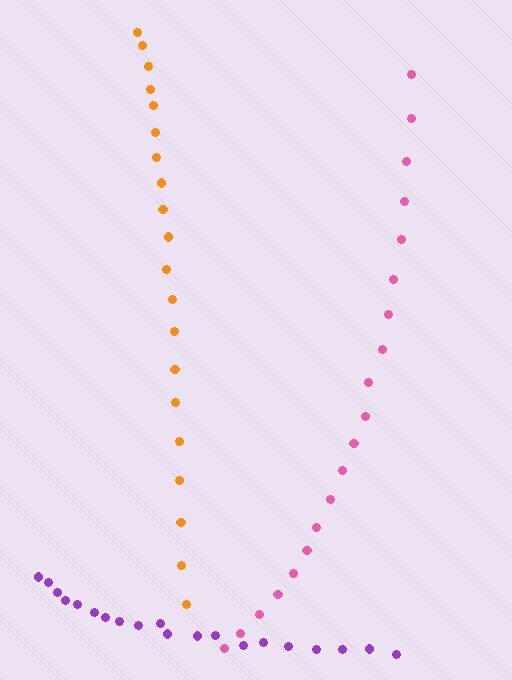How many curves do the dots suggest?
There are 3 distinct paths.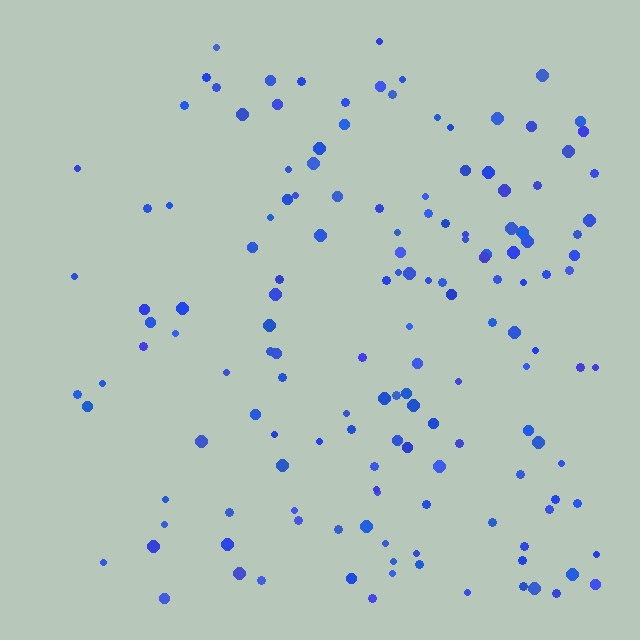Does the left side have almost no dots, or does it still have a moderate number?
Still a moderate number, just noticeably fewer than the right.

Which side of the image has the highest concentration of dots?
The right.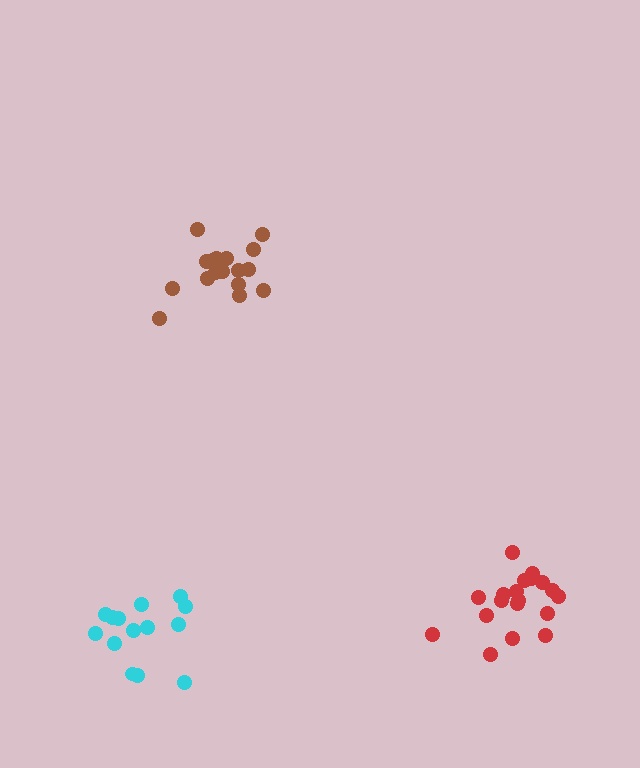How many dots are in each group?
Group 1: 19 dots, Group 2: 17 dots, Group 3: 14 dots (50 total).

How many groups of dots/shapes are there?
There are 3 groups.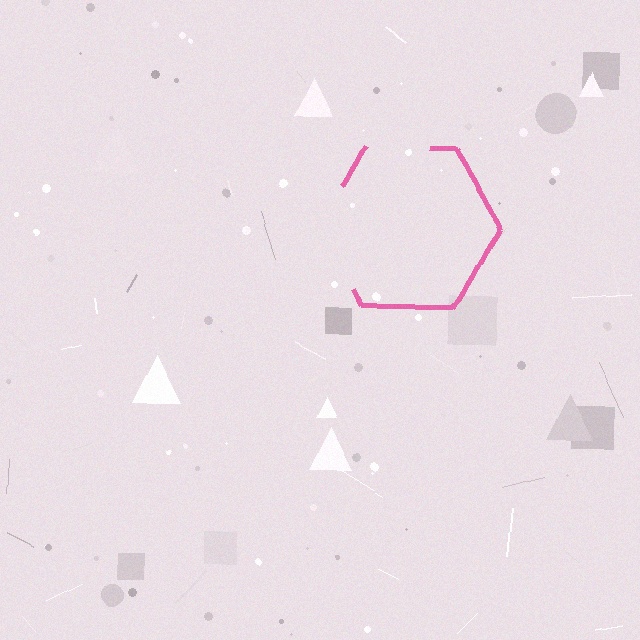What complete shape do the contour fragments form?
The contour fragments form a hexagon.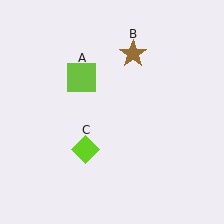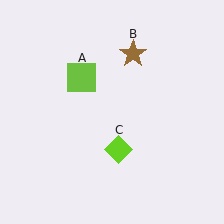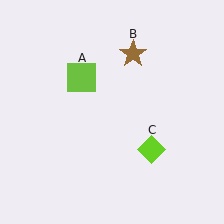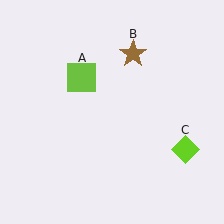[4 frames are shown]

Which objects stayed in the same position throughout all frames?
Lime square (object A) and brown star (object B) remained stationary.